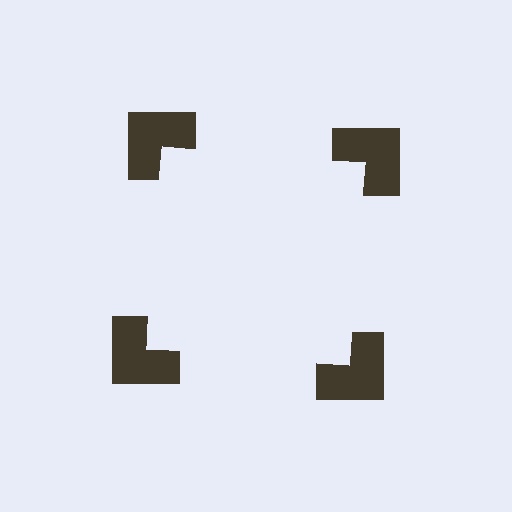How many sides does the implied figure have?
4 sides.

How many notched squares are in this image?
There are 4 — one at each vertex of the illusory square.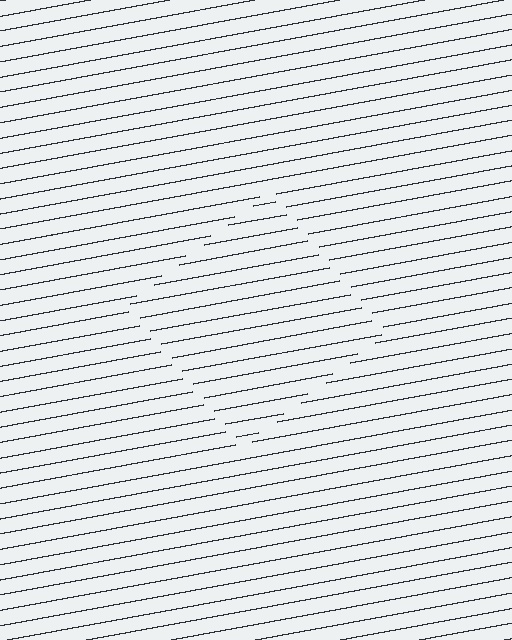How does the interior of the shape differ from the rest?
The interior of the shape contains the same grating, shifted by half a period — the contour is defined by the phase discontinuity where line-ends from the inner and outer gratings abut.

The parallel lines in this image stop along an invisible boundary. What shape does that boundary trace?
An illusory square. The interior of the shape contains the same grating, shifted by half a period — the contour is defined by the phase discontinuity where line-ends from the inner and outer gratings abut.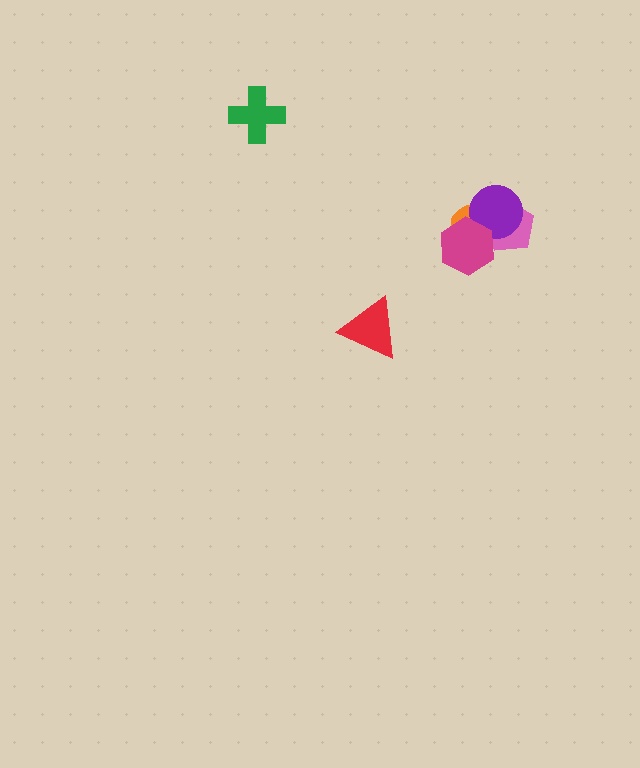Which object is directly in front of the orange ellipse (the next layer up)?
The pink pentagon is directly in front of the orange ellipse.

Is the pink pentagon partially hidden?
Yes, it is partially covered by another shape.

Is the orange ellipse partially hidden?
Yes, it is partially covered by another shape.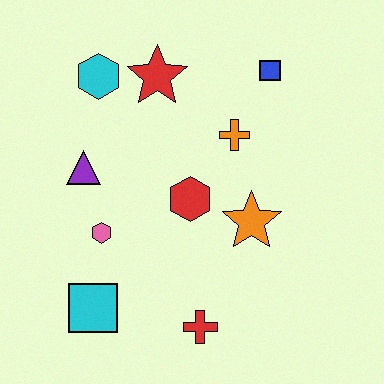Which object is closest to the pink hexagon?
The purple triangle is closest to the pink hexagon.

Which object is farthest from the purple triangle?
The blue square is farthest from the purple triangle.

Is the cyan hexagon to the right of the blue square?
No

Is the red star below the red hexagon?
No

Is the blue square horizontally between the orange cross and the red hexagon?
No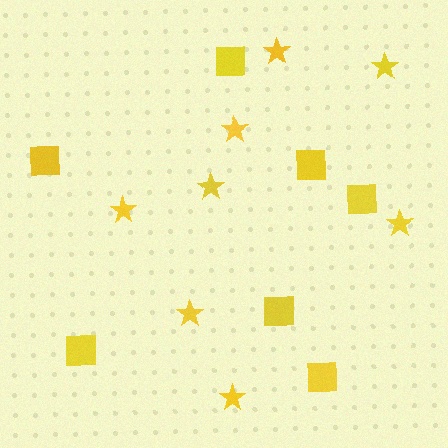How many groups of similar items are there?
There are 2 groups: one group of squares (7) and one group of stars (8).